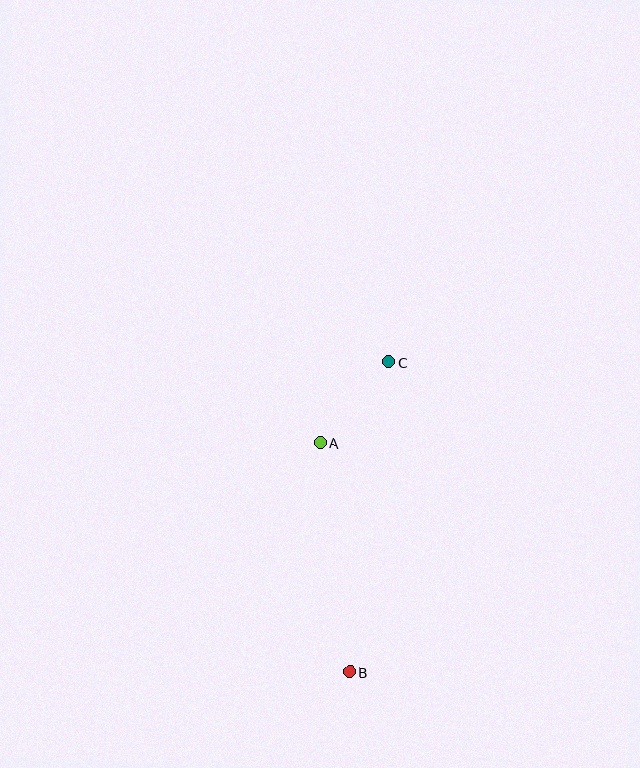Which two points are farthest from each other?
Points B and C are farthest from each other.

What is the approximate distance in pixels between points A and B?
The distance between A and B is approximately 231 pixels.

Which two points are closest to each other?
Points A and C are closest to each other.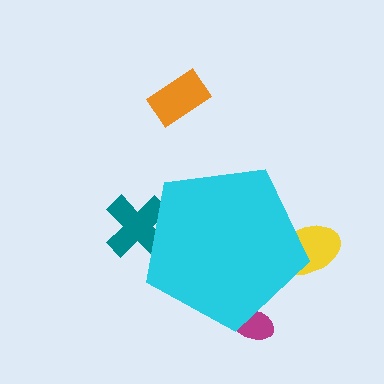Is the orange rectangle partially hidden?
No, the orange rectangle is fully visible.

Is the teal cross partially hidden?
Yes, the teal cross is partially hidden behind the cyan pentagon.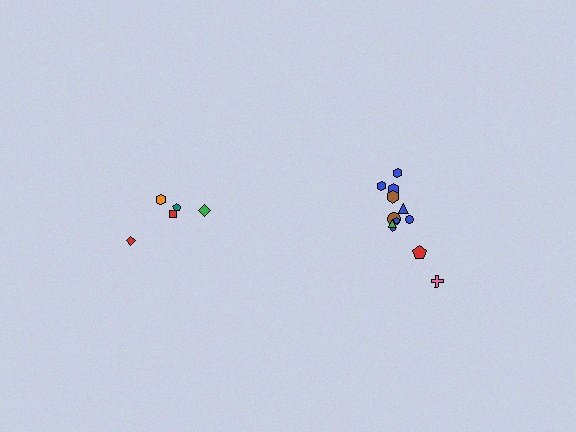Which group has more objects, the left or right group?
The right group.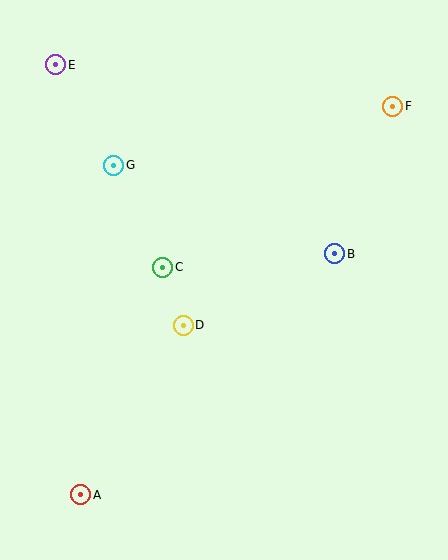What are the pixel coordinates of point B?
Point B is at (335, 254).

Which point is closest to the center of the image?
Point D at (183, 325) is closest to the center.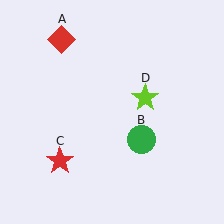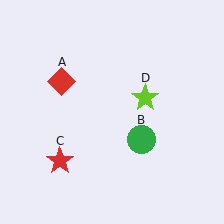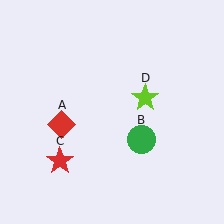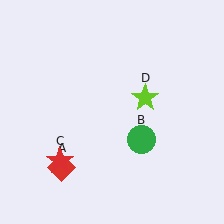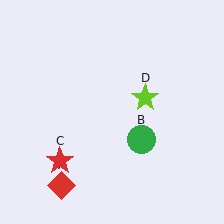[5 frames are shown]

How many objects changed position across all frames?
1 object changed position: red diamond (object A).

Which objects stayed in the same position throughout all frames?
Green circle (object B) and red star (object C) and lime star (object D) remained stationary.